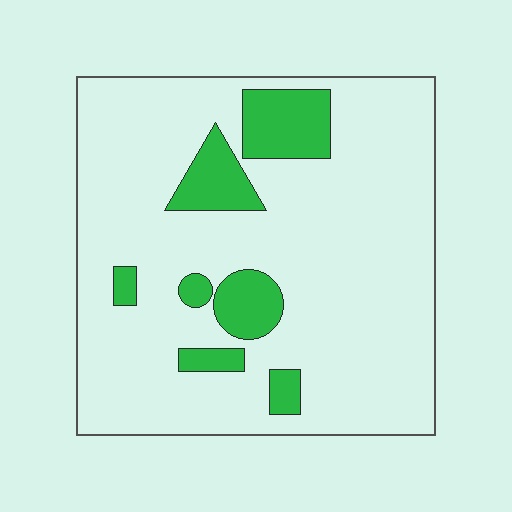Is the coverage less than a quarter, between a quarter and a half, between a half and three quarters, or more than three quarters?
Less than a quarter.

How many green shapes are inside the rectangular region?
7.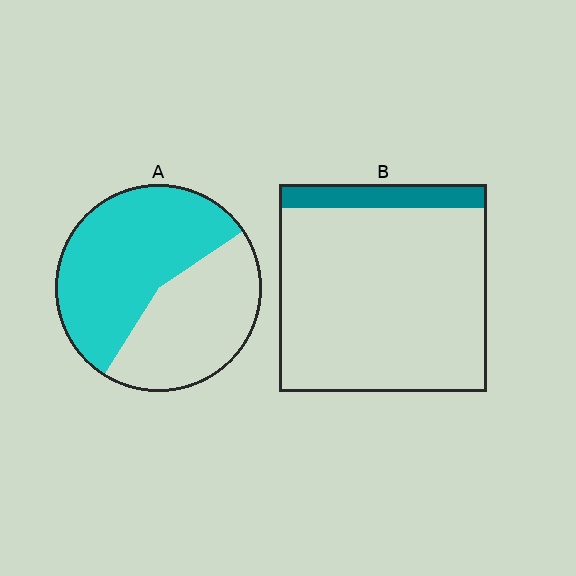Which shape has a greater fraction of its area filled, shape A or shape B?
Shape A.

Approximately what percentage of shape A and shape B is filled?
A is approximately 55% and B is approximately 10%.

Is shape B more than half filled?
No.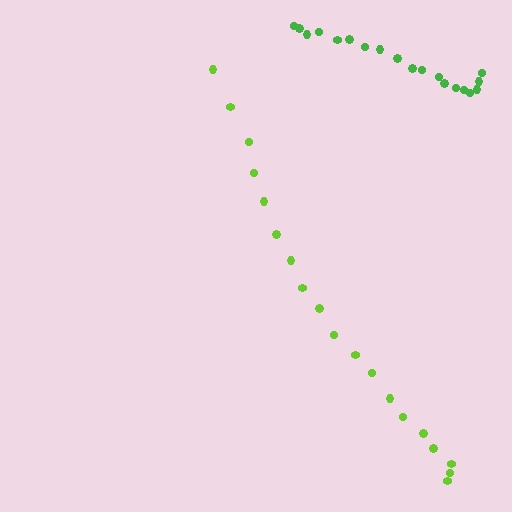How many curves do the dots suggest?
There are 2 distinct paths.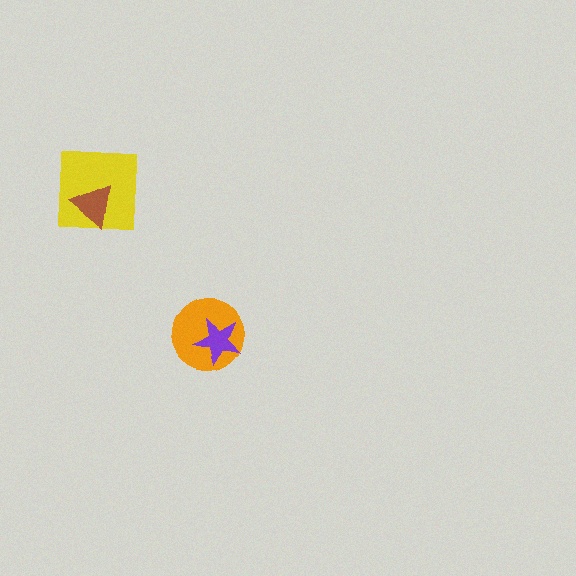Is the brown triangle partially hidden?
No, no other shape covers it.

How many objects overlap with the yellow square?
1 object overlaps with the yellow square.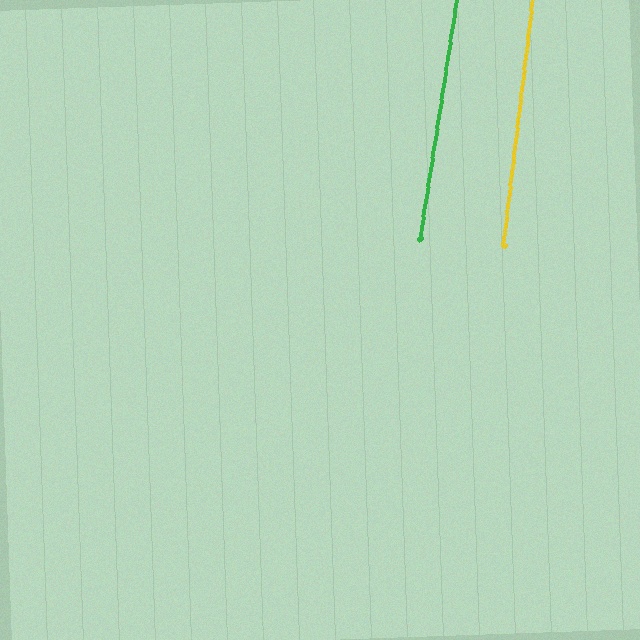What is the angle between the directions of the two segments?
Approximately 2 degrees.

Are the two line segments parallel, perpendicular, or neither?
Parallel — their directions differ by only 1.9°.